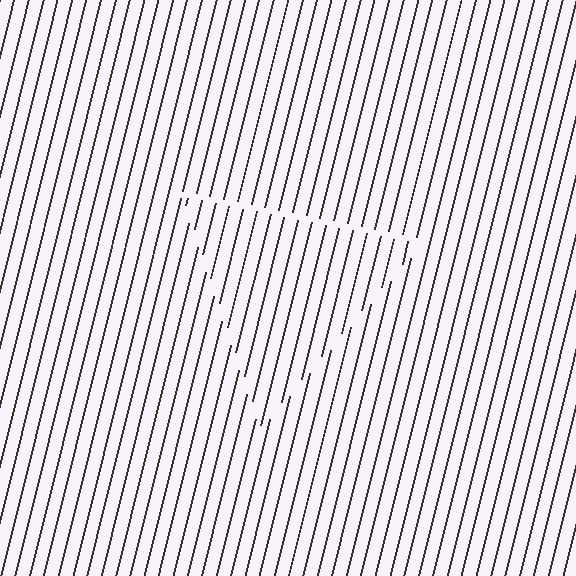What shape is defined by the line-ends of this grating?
An illusory triangle. The interior of the shape contains the same grating, shifted by half a period — the contour is defined by the phase discontinuity where line-ends from the inner and outer gratings abut.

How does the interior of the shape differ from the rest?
The interior of the shape contains the same grating, shifted by half a period — the contour is defined by the phase discontinuity where line-ends from the inner and outer gratings abut.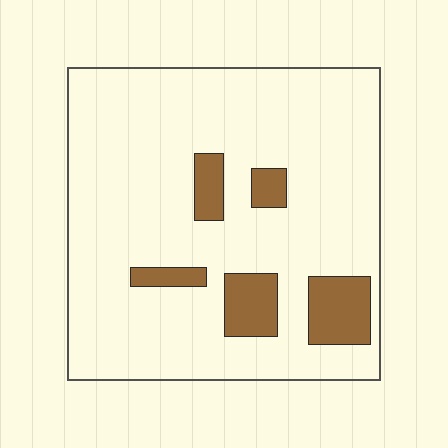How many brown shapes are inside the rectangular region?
5.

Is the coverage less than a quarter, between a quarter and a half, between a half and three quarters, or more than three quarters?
Less than a quarter.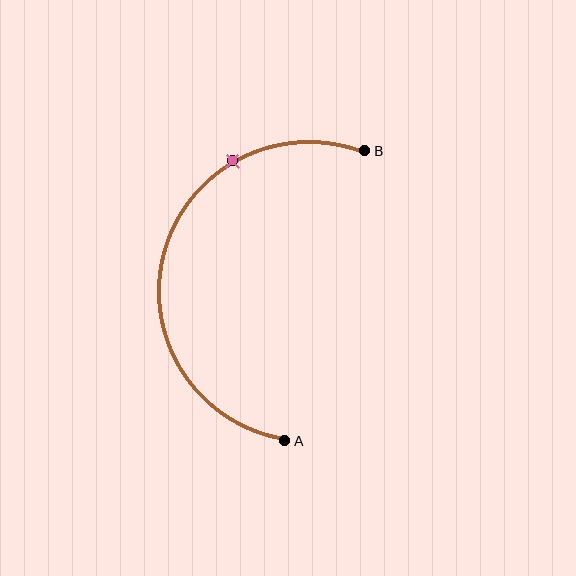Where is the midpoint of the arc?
The arc midpoint is the point on the curve farthest from the straight line joining A and B. It sits to the left of that line.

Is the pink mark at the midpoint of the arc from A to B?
No. The pink mark lies on the arc but is closer to endpoint B. The arc midpoint would be at the point on the curve equidistant along the arc from both A and B.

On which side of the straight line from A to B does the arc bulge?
The arc bulges to the left of the straight line connecting A and B.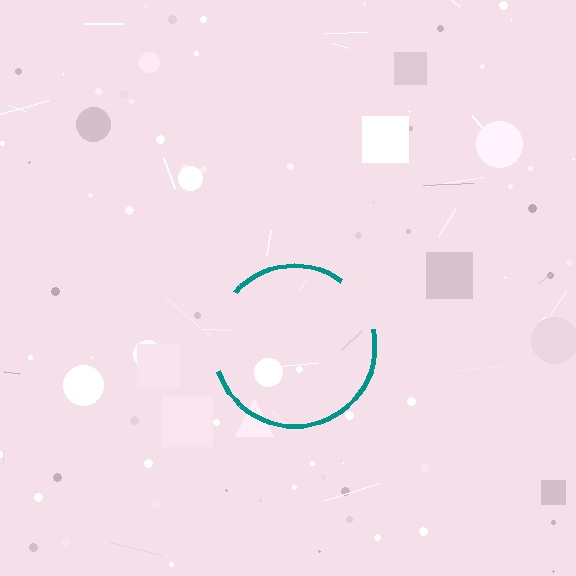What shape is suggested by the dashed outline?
The dashed outline suggests a circle.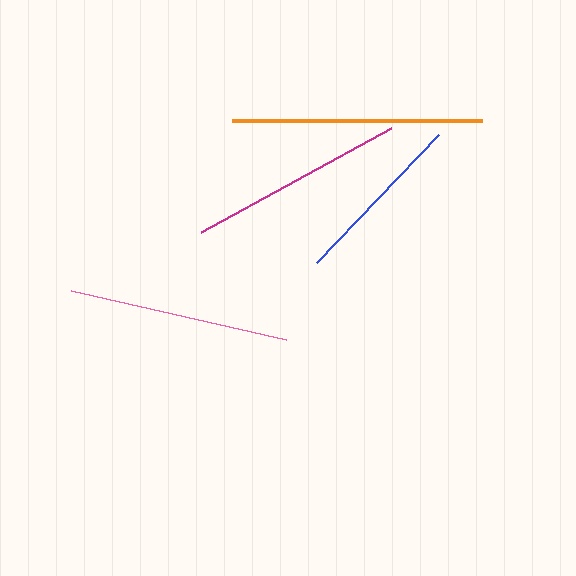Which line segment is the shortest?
The blue line is the shortest at approximately 176 pixels.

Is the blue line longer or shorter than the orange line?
The orange line is longer than the blue line.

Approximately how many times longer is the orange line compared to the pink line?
The orange line is approximately 1.1 times the length of the pink line.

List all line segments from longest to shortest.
From longest to shortest: orange, pink, magenta, blue.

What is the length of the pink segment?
The pink segment is approximately 221 pixels long.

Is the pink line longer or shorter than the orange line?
The orange line is longer than the pink line.